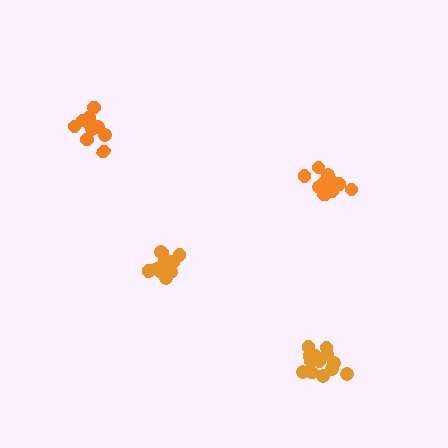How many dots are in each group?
Group 1: 11 dots, Group 2: 14 dots, Group 3: 14 dots, Group 4: 13 dots (52 total).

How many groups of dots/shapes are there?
There are 4 groups.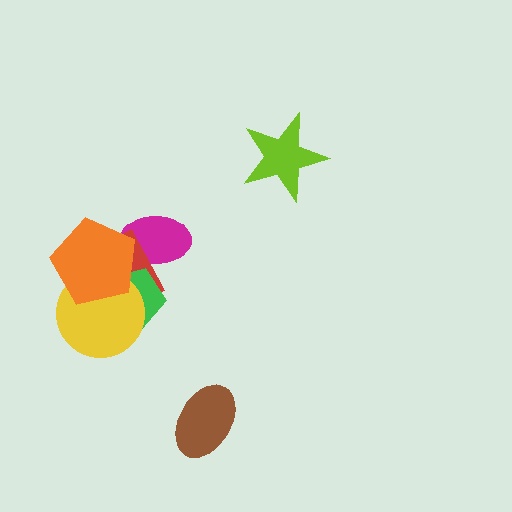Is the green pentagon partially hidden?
Yes, it is partially covered by another shape.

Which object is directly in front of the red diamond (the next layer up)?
The green pentagon is directly in front of the red diamond.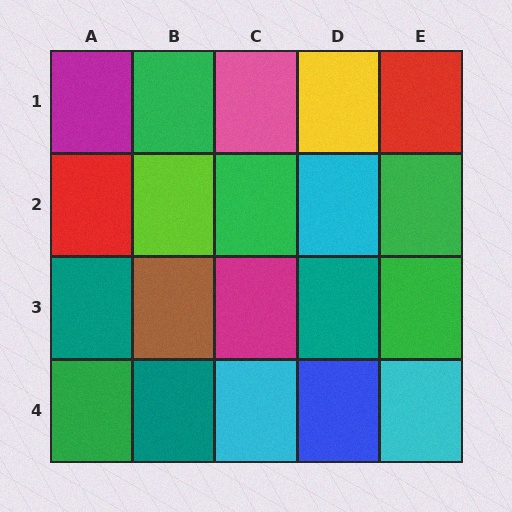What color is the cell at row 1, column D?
Yellow.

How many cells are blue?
1 cell is blue.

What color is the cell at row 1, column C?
Pink.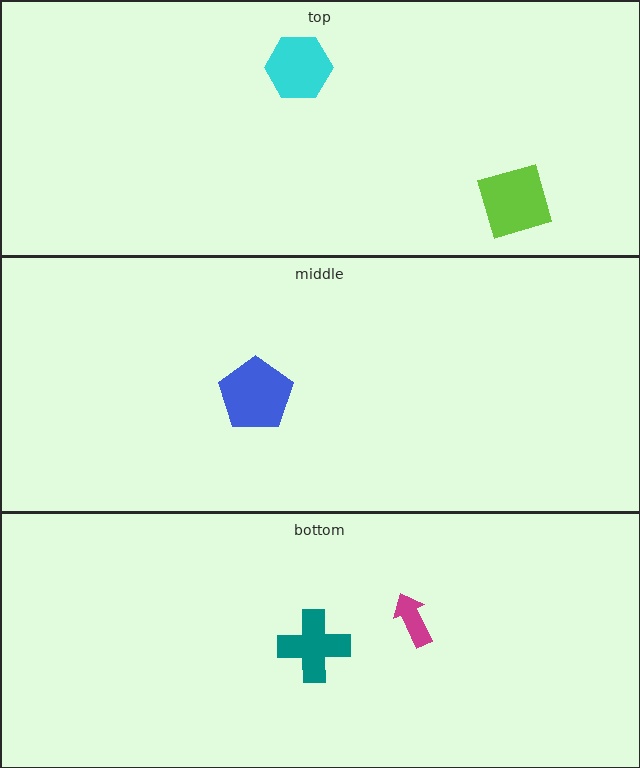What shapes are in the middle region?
The blue pentagon.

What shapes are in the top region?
The cyan hexagon, the lime diamond.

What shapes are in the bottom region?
The magenta arrow, the teal cross.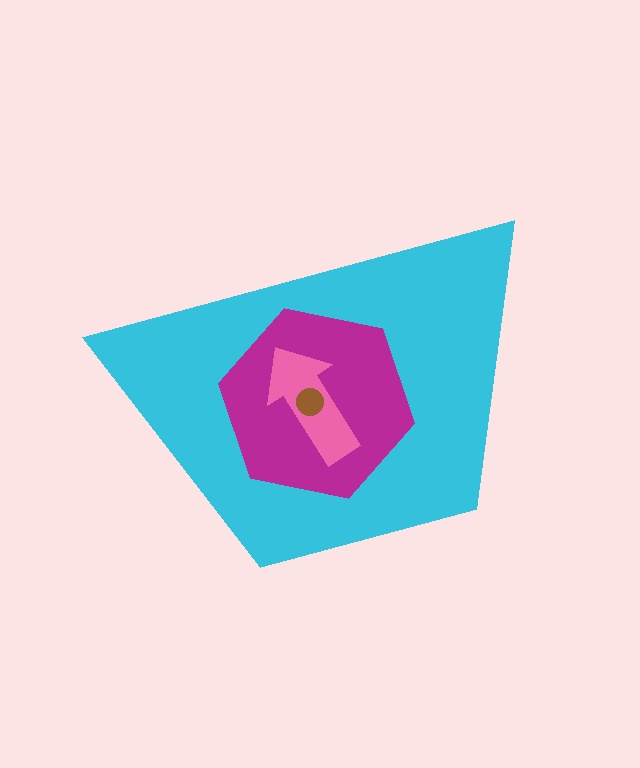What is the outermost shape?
The cyan trapezoid.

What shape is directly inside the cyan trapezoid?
The magenta hexagon.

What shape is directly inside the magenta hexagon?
The pink arrow.